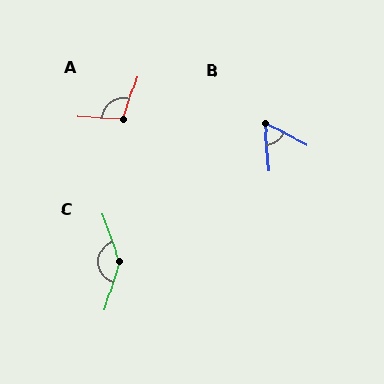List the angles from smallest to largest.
B (59°), A (106°), C (143°).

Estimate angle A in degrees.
Approximately 106 degrees.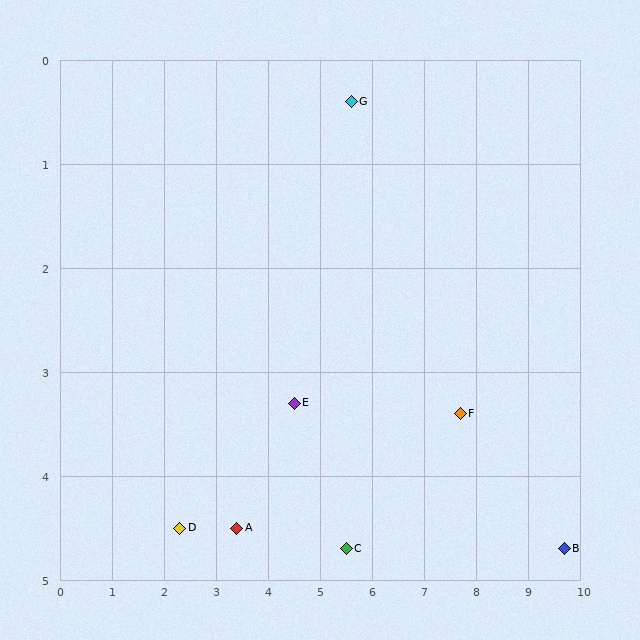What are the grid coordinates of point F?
Point F is at approximately (7.7, 3.4).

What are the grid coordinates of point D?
Point D is at approximately (2.3, 4.5).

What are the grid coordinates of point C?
Point C is at approximately (5.5, 4.7).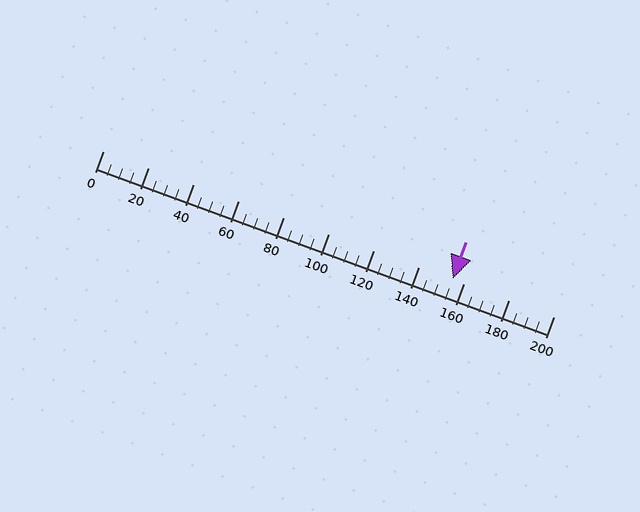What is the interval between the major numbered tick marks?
The major tick marks are spaced 20 units apart.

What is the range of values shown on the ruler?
The ruler shows values from 0 to 200.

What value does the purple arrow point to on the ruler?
The purple arrow points to approximately 155.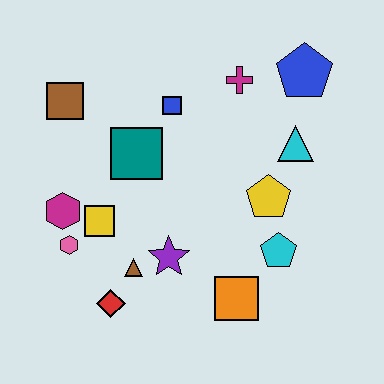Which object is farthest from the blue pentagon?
The red diamond is farthest from the blue pentagon.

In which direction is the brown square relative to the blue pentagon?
The brown square is to the left of the blue pentagon.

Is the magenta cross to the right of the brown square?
Yes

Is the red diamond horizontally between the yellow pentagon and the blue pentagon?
No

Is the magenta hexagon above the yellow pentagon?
No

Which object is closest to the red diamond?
The brown triangle is closest to the red diamond.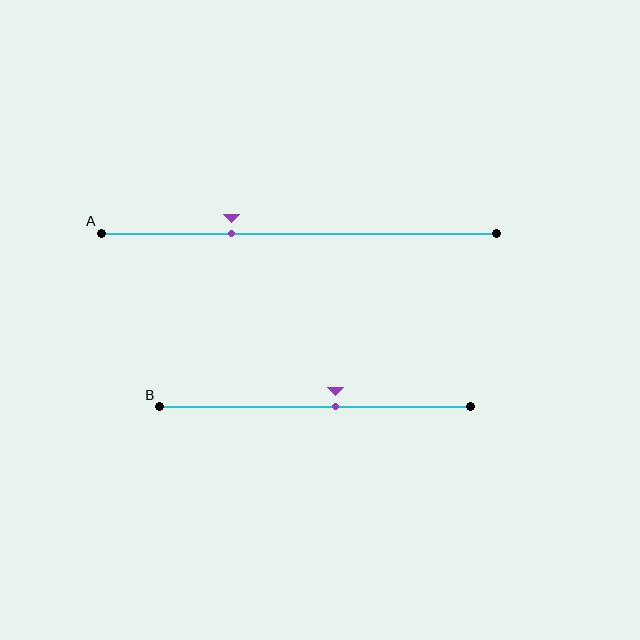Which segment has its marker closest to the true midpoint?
Segment B has its marker closest to the true midpoint.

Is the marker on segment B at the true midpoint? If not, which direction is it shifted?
No, the marker on segment B is shifted to the right by about 7% of the segment length.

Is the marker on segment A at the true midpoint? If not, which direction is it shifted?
No, the marker on segment A is shifted to the left by about 17% of the segment length.